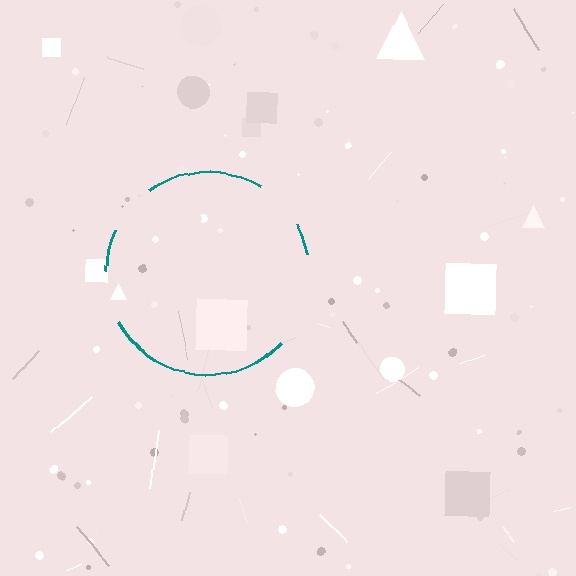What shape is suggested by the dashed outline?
The dashed outline suggests a circle.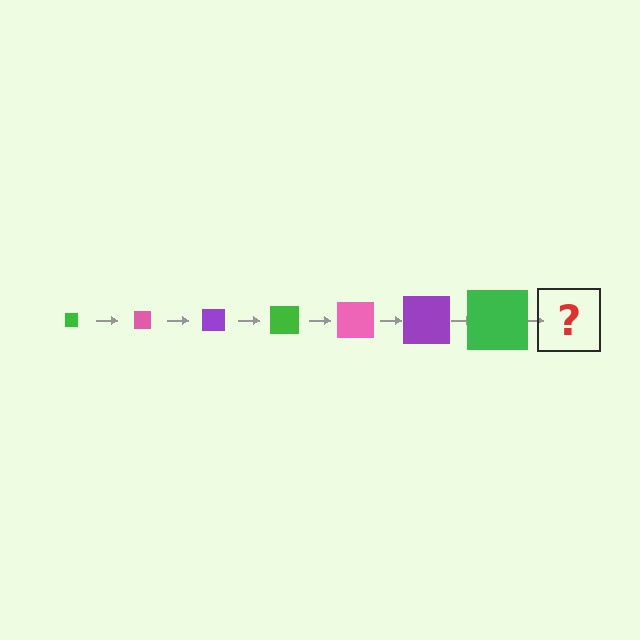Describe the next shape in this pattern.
It should be a pink square, larger than the previous one.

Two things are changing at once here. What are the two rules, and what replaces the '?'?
The two rules are that the square grows larger each step and the color cycles through green, pink, and purple. The '?' should be a pink square, larger than the previous one.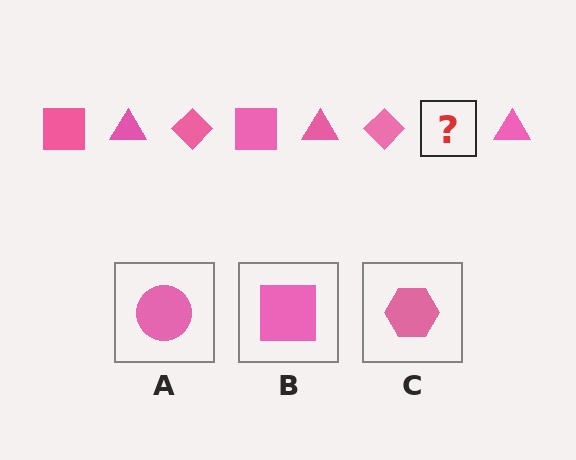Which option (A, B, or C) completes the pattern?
B.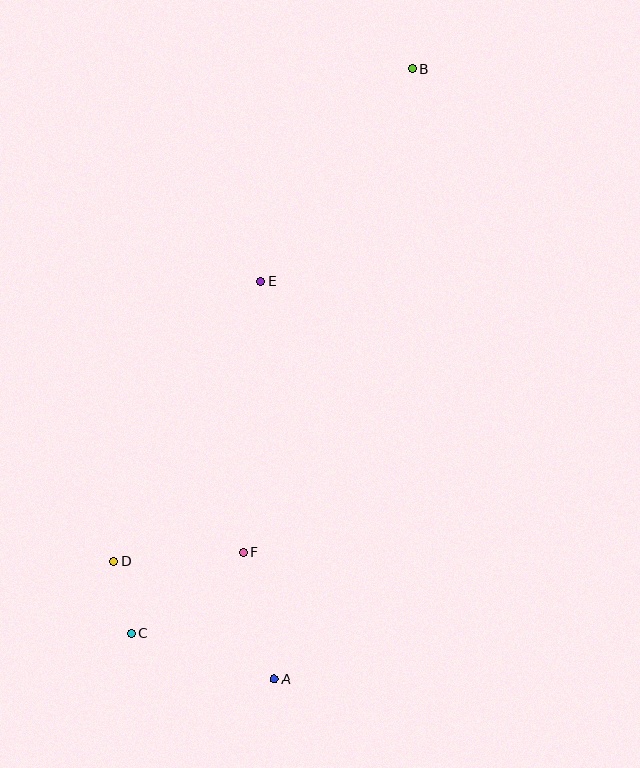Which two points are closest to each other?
Points C and D are closest to each other.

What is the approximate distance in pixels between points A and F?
The distance between A and F is approximately 130 pixels.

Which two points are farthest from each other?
Points B and C are farthest from each other.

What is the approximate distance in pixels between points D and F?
The distance between D and F is approximately 129 pixels.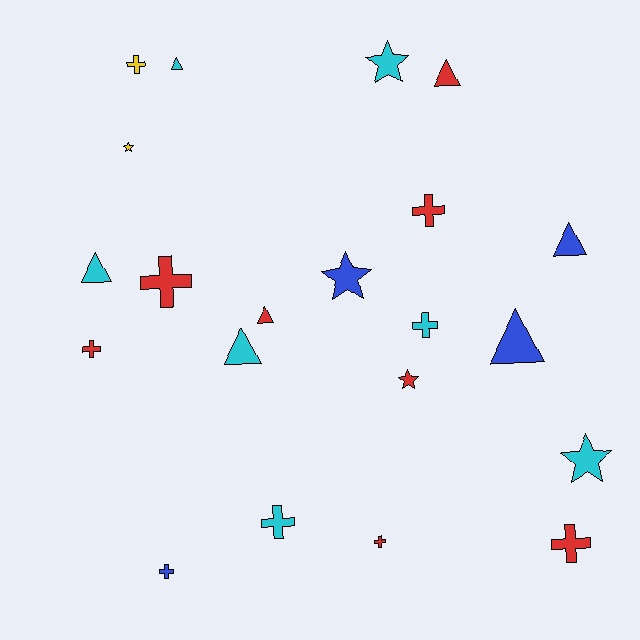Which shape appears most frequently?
Cross, with 9 objects.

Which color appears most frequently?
Red, with 8 objects.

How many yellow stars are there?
There is 1 yellow star.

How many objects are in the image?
There are 21 objects.